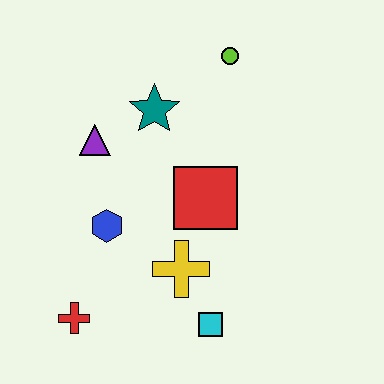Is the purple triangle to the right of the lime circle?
No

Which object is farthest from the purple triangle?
The cyan square is farthest from the purple triangle.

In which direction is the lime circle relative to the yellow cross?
The lime circle is above the yellow cross.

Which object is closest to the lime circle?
The teal star is closest to the lime circle.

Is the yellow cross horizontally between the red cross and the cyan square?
Yes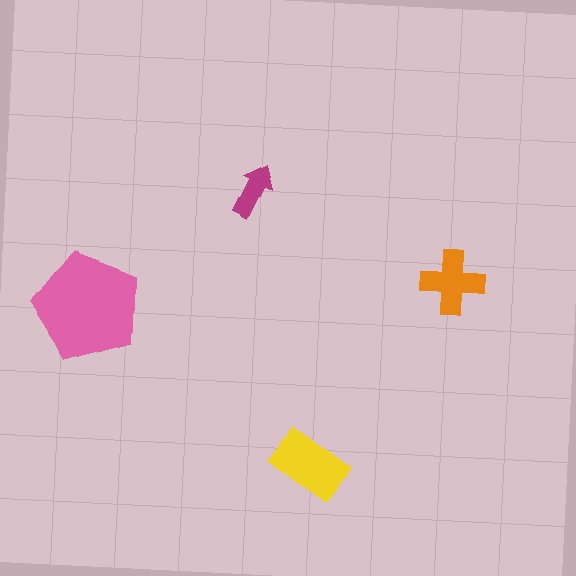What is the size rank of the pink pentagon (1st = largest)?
1st.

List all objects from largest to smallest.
The pink pentagon, the yellow rectangle, the orange cross, the magenta arrow.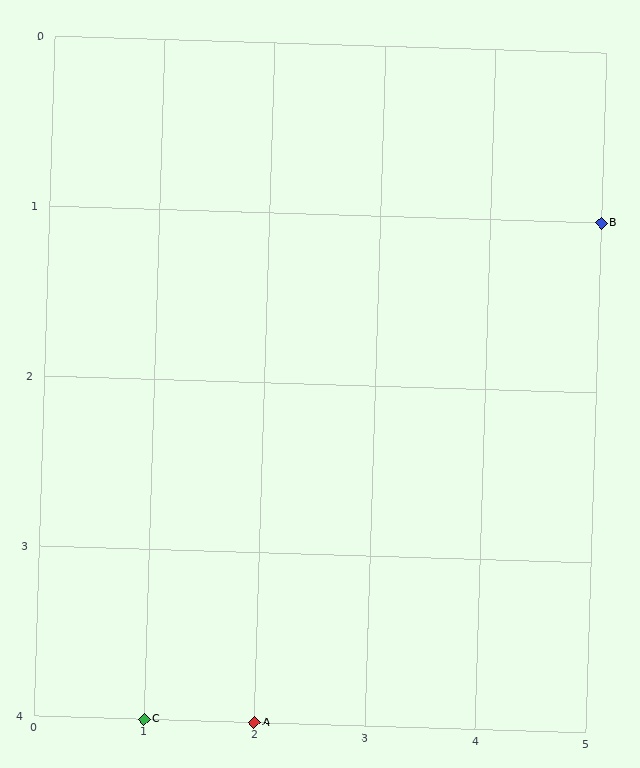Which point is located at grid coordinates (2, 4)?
Point A is at (2, 4).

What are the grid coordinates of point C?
Point C is at grid coordinates (1, 4).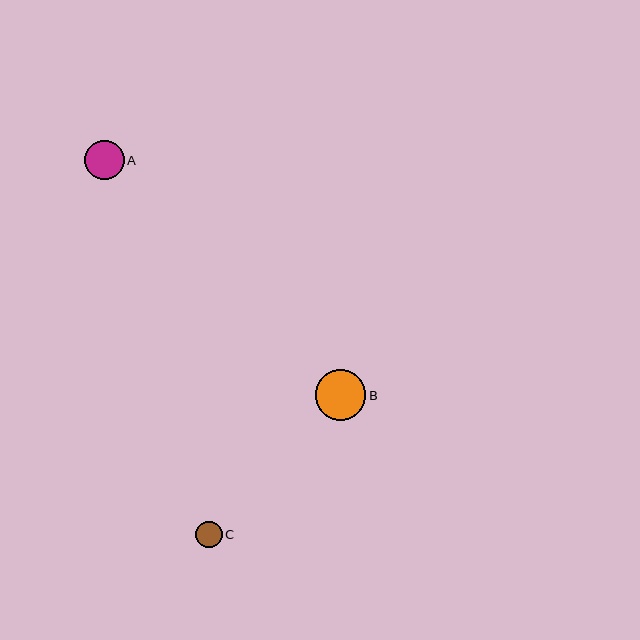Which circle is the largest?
Circle B is the largest with a size of approximately 51 pixels.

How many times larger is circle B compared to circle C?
Circle B is approximately 1.9 times the size of circle C.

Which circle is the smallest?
Circle C is the smallest with a size of approximately 26 pixels.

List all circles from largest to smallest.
From largest to smallest: B, A, C.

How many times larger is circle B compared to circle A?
Circle B is approximately 1.3 times the size of circle A.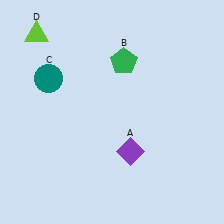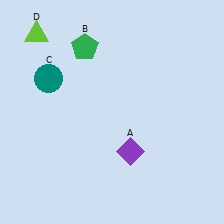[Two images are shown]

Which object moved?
The green pentagon (B) moved left.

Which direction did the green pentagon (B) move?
The green pentagon (B) moved left.